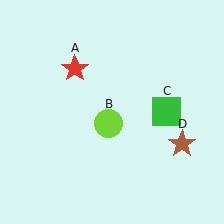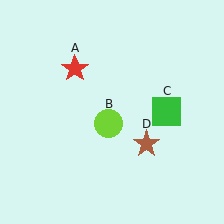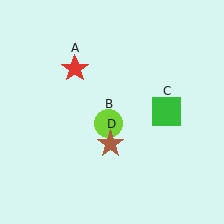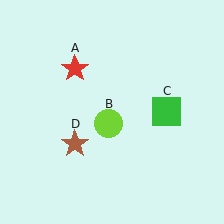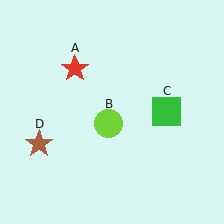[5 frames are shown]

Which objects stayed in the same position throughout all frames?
Red star (object A) and lime circle (object B) and green square (object C) remained stationary.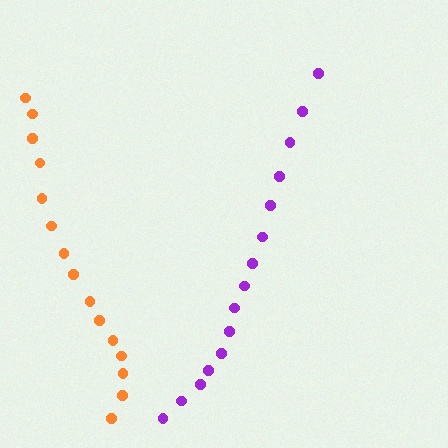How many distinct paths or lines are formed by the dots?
There are 2 distinct paths.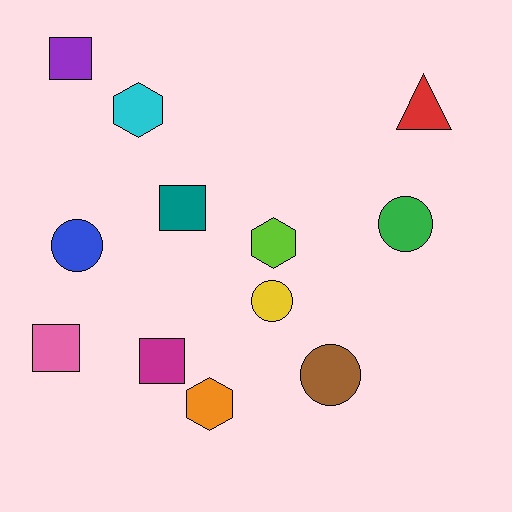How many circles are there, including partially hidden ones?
There are 4 circles.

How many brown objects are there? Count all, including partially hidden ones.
There is 1 brown object.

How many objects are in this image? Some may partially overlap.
There are 12 objects.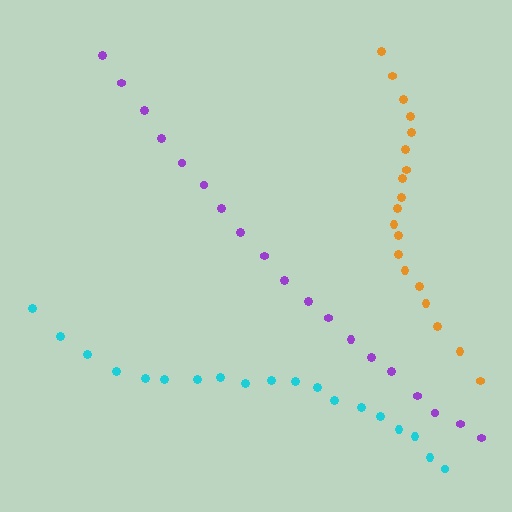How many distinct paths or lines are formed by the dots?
There are 3 distinct paths.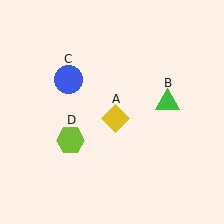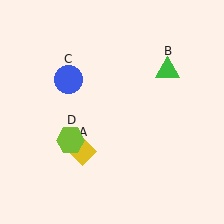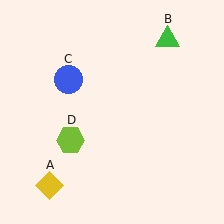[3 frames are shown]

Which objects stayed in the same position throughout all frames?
Blue circle (object C) and lime hexagon (object D) remained stationary.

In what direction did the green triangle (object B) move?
The green triangle (object B) moved up.